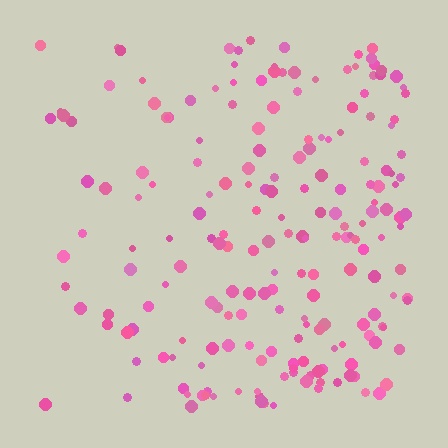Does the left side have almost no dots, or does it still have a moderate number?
Still a moderate number, just noticeably fewer than the right.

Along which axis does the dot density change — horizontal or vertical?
Horizontal.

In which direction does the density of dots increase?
From left to right, with the right side densest.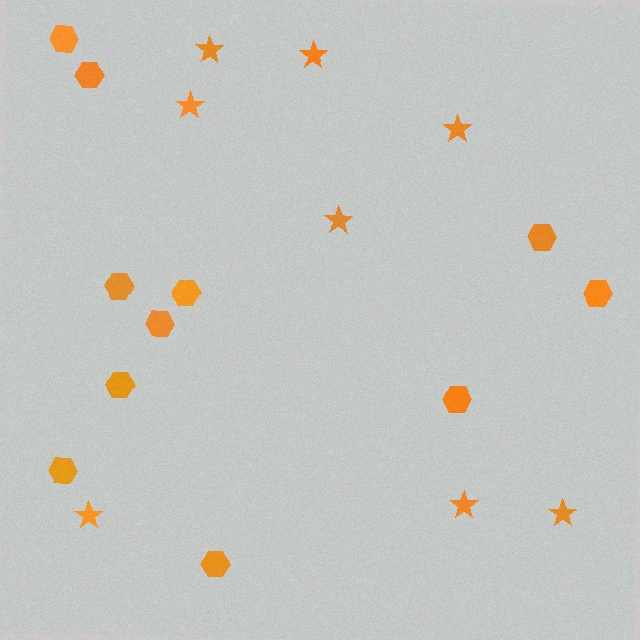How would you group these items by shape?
There are 2 groups: one group of stars (8) and one group of hexagons (11).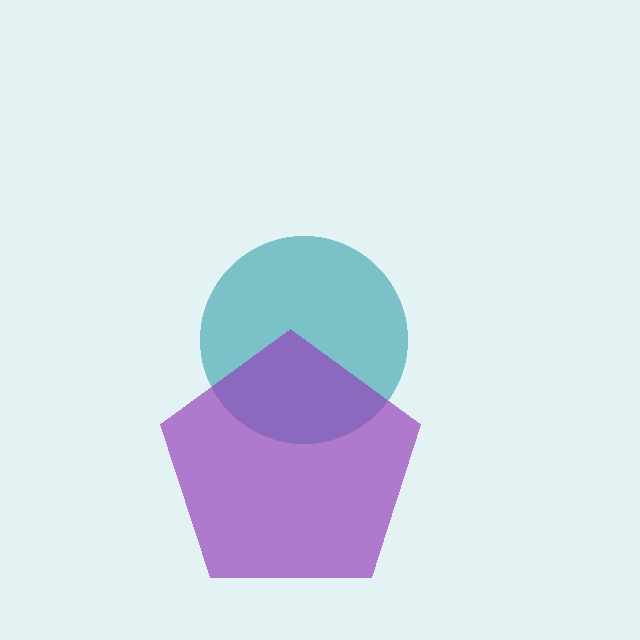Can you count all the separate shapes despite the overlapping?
Yes, there are 2 separate shapes.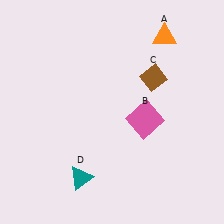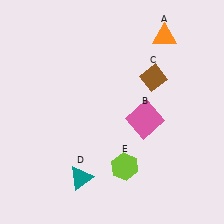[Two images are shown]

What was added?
A lime hexagon (E) was added in Image 2.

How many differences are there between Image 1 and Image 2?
There is 1 difference between the two images.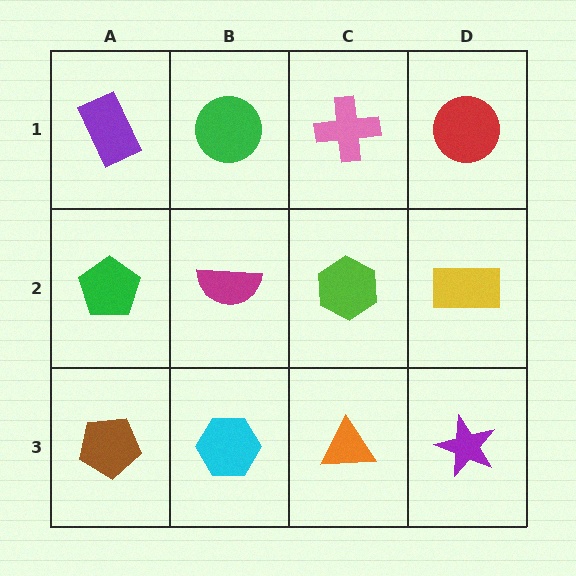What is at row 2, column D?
A yellow rectangle.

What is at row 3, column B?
A cyan hexagon.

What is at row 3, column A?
A brown pentagon.